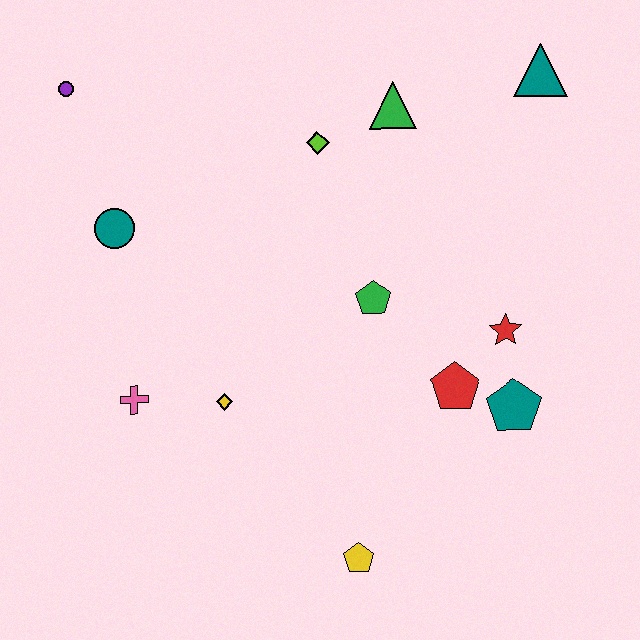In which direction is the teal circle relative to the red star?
The teal circle is to the left of the red star.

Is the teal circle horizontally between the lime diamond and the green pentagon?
No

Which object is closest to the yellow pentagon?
The red pentagon is closest to the yellow pentagon.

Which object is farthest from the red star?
The purple circle is farthest from the red star.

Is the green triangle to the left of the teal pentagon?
Yes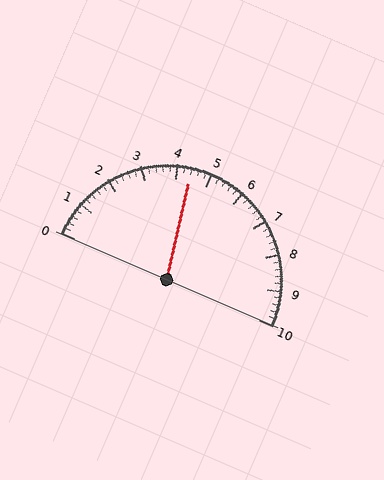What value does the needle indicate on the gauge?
The needle indicates approximately 4.4.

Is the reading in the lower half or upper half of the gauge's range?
The reading is in the lower half of the range (0 to 10).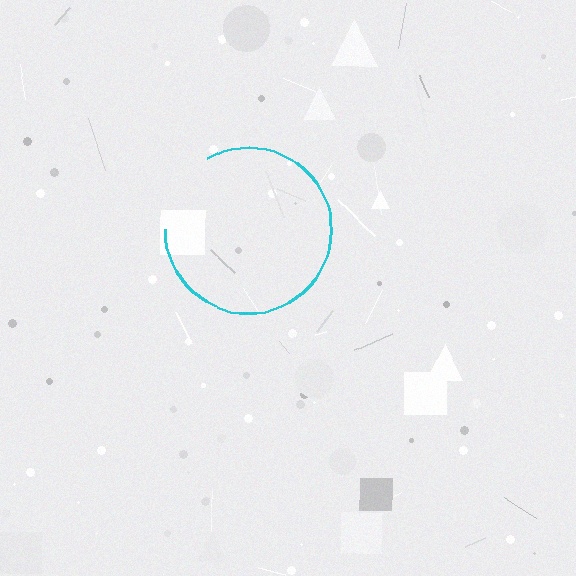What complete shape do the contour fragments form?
The contour fragments form a circle.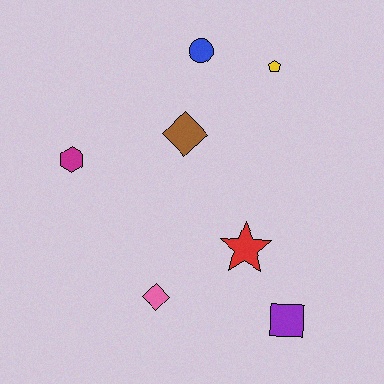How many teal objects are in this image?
There are no teal objects.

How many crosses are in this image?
There are no crosses.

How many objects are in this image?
There are 7 objects.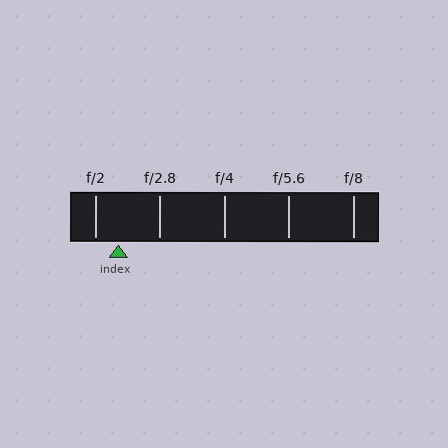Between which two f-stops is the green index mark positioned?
The index mark is between f/2 and f/2.8.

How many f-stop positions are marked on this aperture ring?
There are 5 f-stop positions marked.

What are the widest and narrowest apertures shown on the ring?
The widest aperture shown is f/2 and the narrowest is f/8.